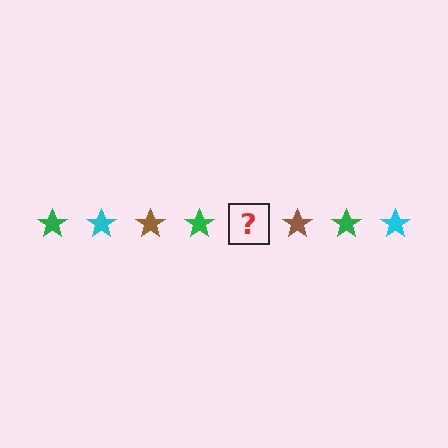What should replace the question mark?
The question mark should be replaced with a cyan star.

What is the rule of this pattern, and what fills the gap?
The rule is that the pattern cycles through green, cyan, brown stars. The gap should be filled with a cyan star.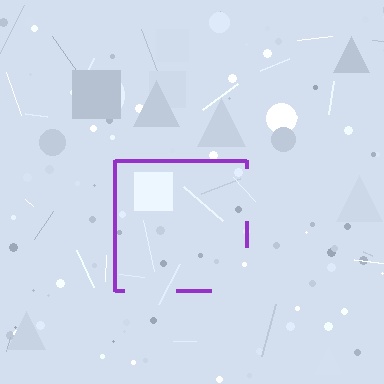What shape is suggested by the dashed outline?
The dashed outline suggests a square.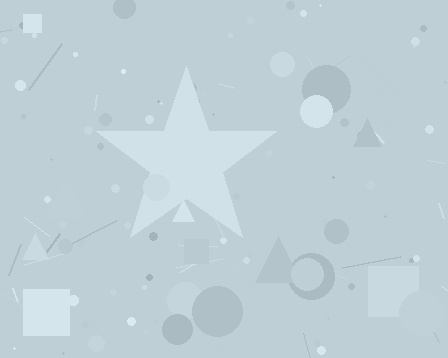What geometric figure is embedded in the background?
A star is embedded in the background.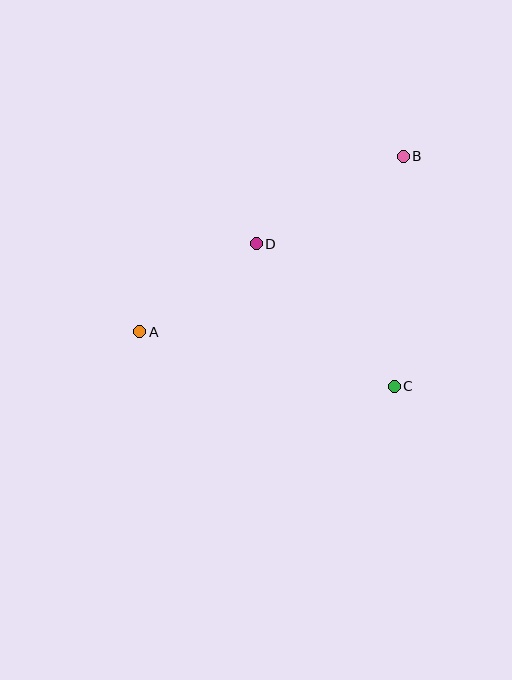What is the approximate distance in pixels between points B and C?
The distance between B and C is approximately 230 pixels.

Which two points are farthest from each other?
Points A and B are farthest from each other.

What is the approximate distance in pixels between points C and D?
The distance between C and D is approximately 198 pixels.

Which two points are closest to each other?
Points A and D are closest to each other.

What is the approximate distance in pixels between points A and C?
The distance between A and C is approximately 260 pixels.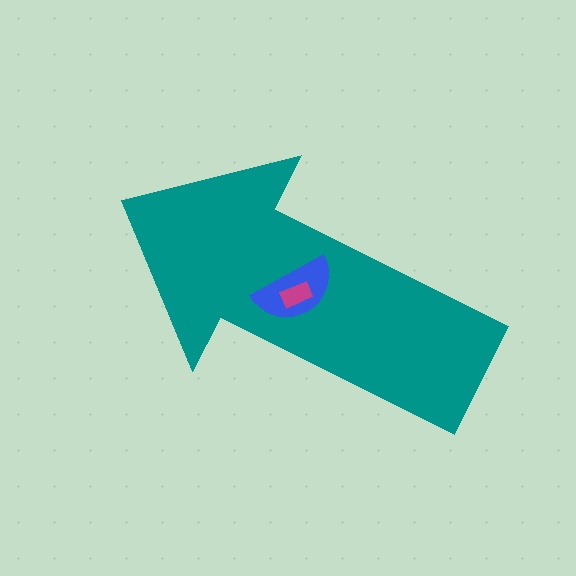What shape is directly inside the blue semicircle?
The magenta rectangle.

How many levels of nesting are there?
3.